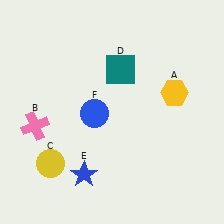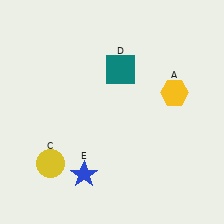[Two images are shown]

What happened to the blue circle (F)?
The blue circle (F) was removed in Image 2. It was in the bottom-left area of Image 1.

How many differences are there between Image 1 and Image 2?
There are 2 differences between the two images.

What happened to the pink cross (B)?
The pink cross (B) was removed in Image 2. It was in the bottom-left area of Image 1.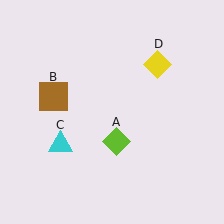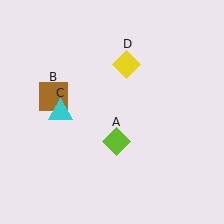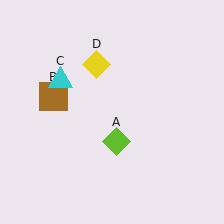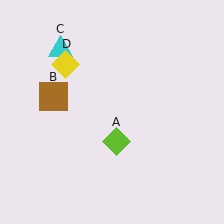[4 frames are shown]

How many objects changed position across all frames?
2 objects changed position: cyan triangle (object C), yellow diamond (object D).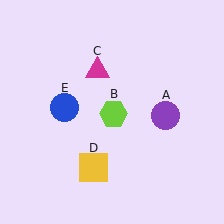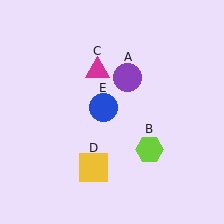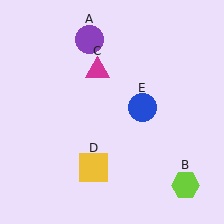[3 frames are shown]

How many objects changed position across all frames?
3 objects changed position: purple circle (object A), lime hexagon (object B), blue circle (object E).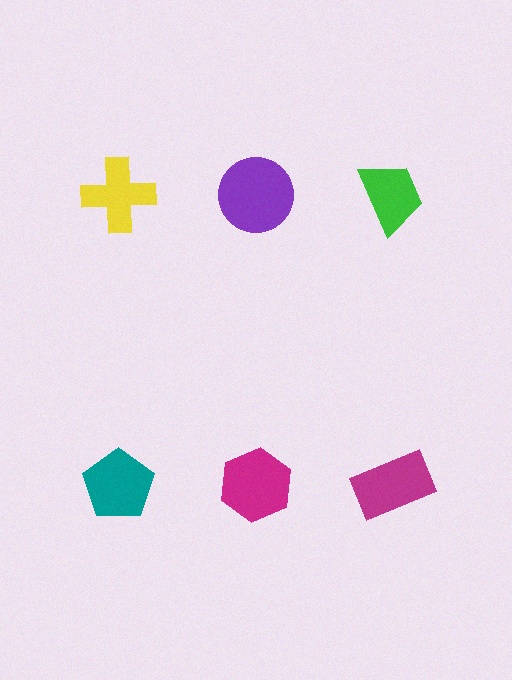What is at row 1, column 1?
A yellow cross.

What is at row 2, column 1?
A teal pentagon.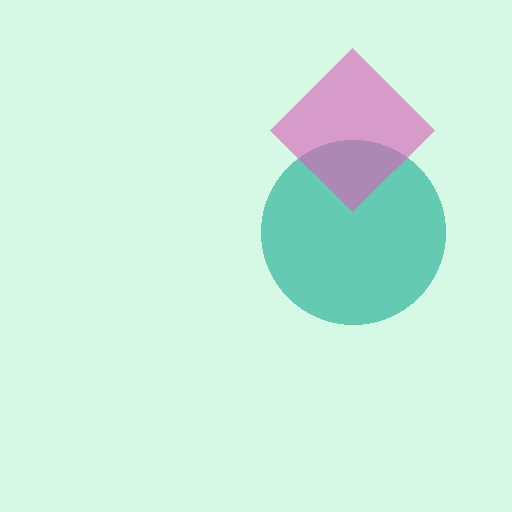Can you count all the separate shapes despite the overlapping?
Yes, there are 2 separate shapes.